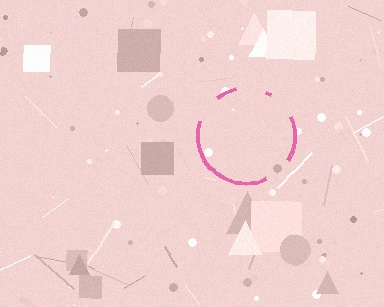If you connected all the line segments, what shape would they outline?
They would outline a circle.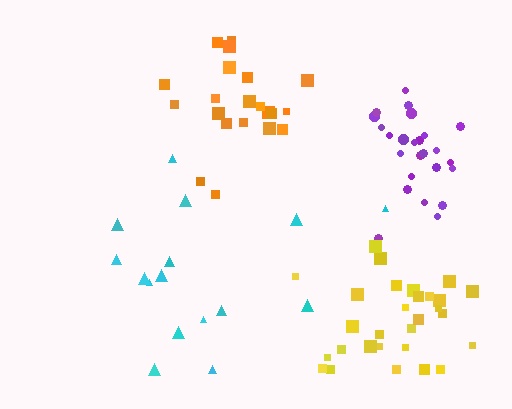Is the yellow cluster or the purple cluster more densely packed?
Purple.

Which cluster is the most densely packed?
Purple.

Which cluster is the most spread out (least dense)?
Cyan.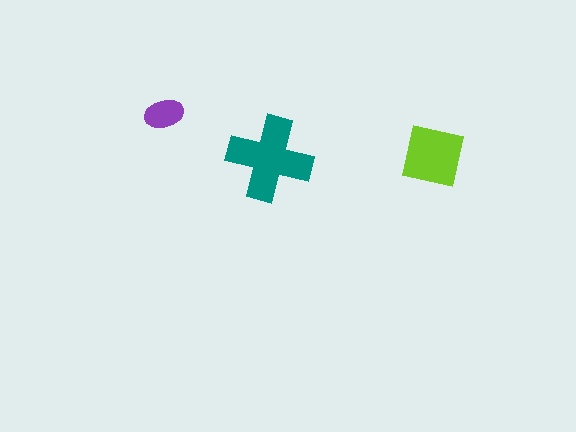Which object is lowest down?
The teal cross is bottommost.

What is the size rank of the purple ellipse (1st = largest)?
3rd.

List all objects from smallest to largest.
The purple ellipse, the lime square, the teal cross.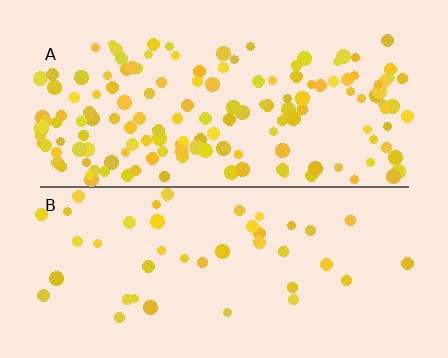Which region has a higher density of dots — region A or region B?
A (the top).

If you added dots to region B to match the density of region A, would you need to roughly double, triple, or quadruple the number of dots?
Approximately quadruple.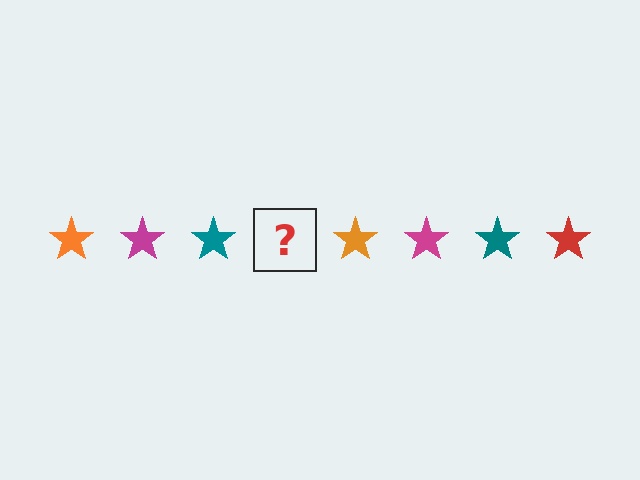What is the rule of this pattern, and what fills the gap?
The rule is that the pattern cycles through orange, magenta, teal, red stars. The gap should be filled with a red star.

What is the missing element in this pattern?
The missing element is a red star.